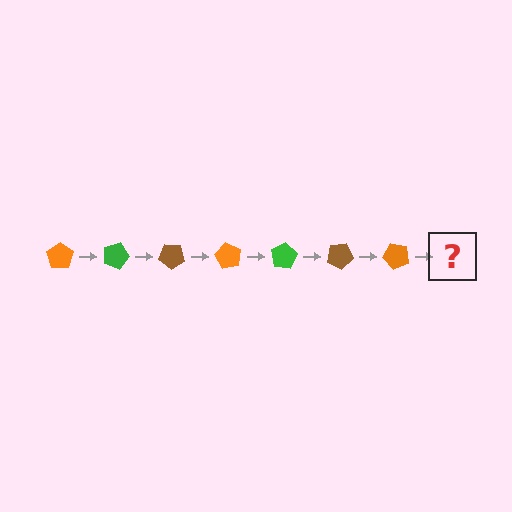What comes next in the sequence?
The next element should be a green pentagon, rotated 140 degrees from the start.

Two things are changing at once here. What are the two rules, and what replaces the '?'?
The two rules are that it rotates 20 degrees each step and the color cycles through orange, green, and brown. The '?' should be a green pentagon, rotated 140 degrees from the start.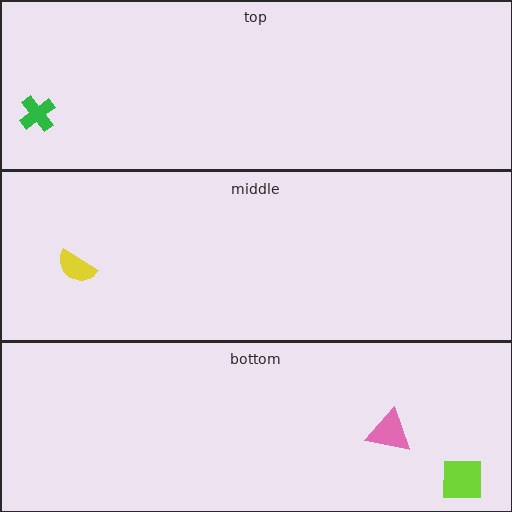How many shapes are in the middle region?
1.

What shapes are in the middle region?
The yellow semicircle.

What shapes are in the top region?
The green cross.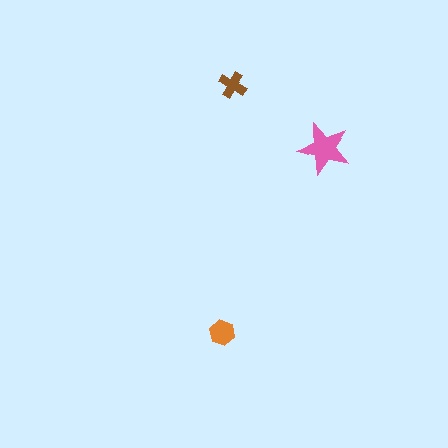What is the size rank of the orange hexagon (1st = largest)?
2nd.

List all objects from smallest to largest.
The brown cross, the orange hexagon, the pink star.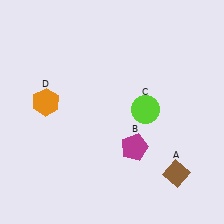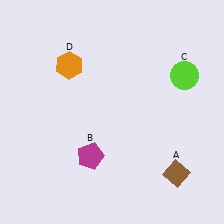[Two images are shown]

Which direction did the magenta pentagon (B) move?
The magenta pentagon (B) moved left.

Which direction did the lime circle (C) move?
The lime circle (C) moved right.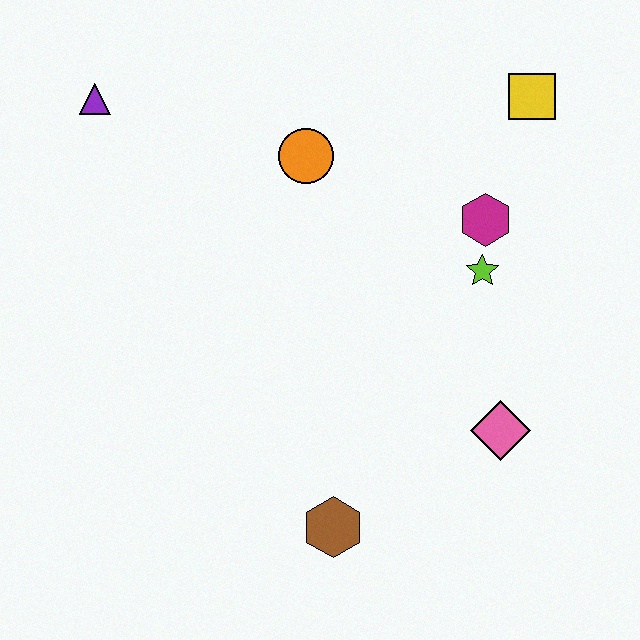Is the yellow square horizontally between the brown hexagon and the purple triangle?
No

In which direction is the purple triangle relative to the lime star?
The purple triangle is to the left of the lime star.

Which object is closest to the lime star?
The magenta hexagon is closest to the lime star.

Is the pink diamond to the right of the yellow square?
No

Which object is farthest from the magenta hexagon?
The purple triangle is farthest from the magenta hexagon.